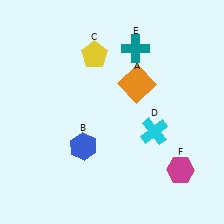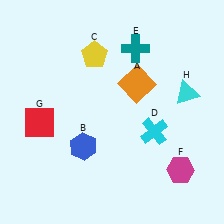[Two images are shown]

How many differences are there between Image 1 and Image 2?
There are 2 differences between the two images.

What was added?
A red square (G), a cyan triangle (H) were added in Image 2.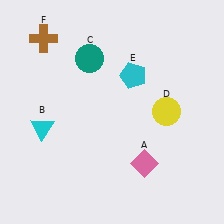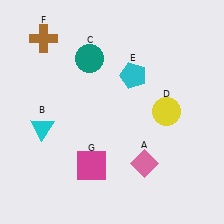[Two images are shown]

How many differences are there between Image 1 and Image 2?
There is 1 difference between the two images.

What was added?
A magenta square (G) was added in Image 2.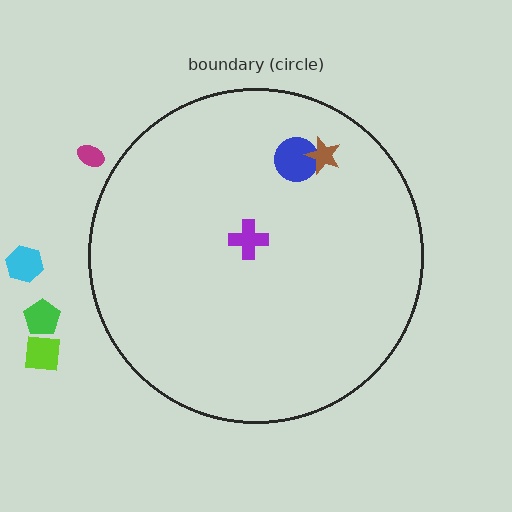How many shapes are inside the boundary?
3 inside, 4 outside.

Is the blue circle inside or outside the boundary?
Inside.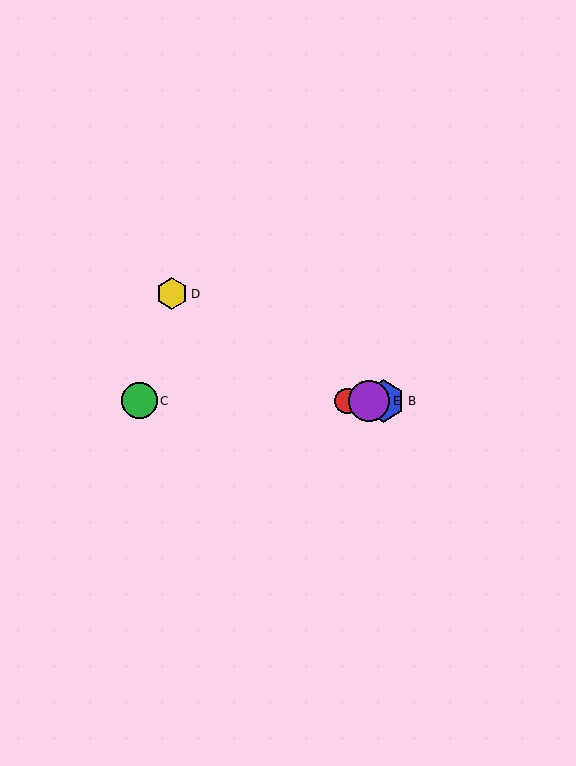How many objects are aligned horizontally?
4 objects (A, B, C, E) are aligned horizontally.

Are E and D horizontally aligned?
No, E is at y≈401 and D is at y≈294.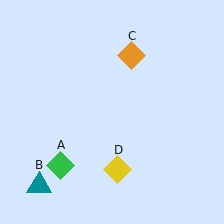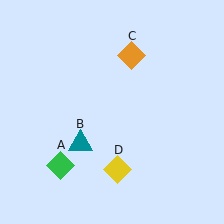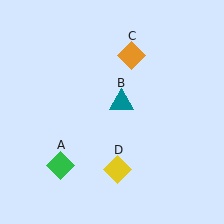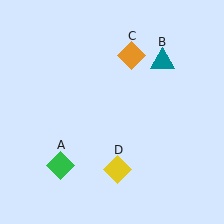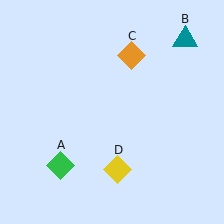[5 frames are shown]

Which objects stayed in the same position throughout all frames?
Green diamond (object A) and orange diamond (object C) and yellow diamond (object D) remained stationary.